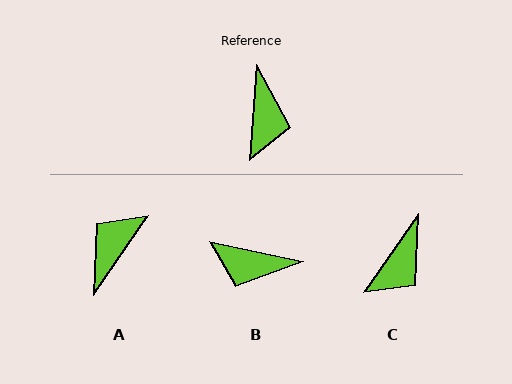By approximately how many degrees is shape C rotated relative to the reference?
Approximately 31 degrees clockwise.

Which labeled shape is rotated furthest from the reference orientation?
A, about 150 degrees away.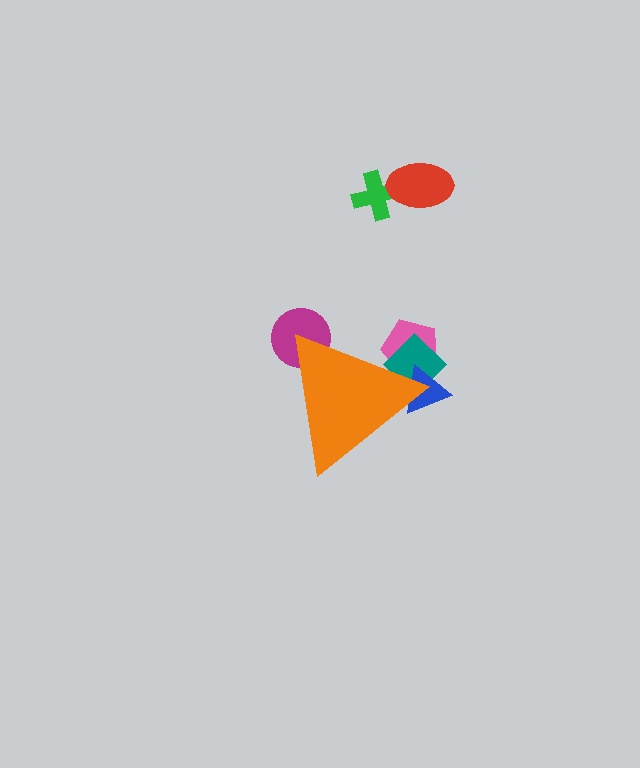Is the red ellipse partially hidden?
No, the red ellipse is fully visible.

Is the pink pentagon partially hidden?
Yes, the pink pentagon is partially hidden behind the orange triangle.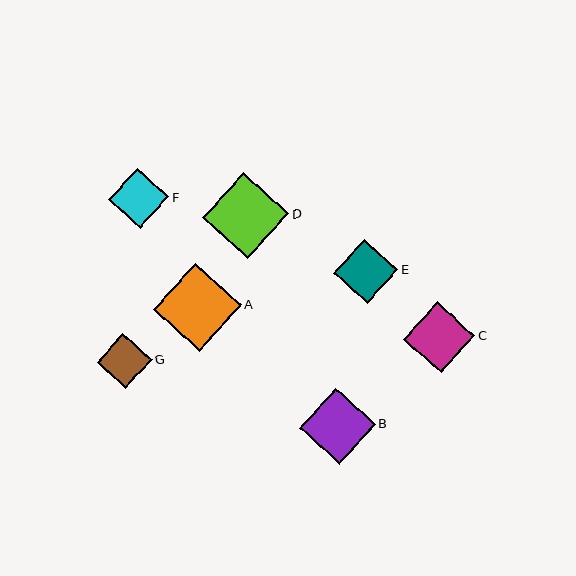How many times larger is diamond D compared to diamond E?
Diamond D is approximately 1.3 times the size of diamond E.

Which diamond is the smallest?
Diamond G is the smallest with a size of approximately 55 pixels.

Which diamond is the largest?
Diamond A is the largest with a size of approximately 88 pixels.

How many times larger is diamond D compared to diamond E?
Diamond D is approximately 1.3 times the size of diamond E.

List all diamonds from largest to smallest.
From largest to smallest: A, D, B, C, E, F, G.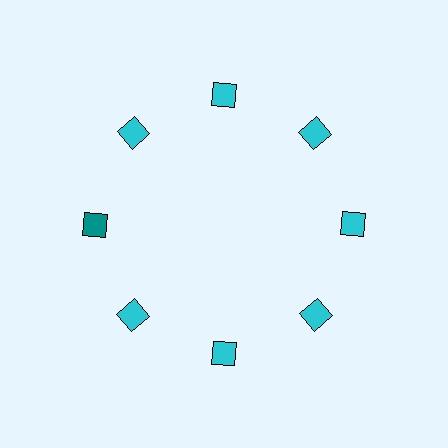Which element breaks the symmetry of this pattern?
The teal diamond at roughly the 9 o'clock position breaks the symmetry. All other shapes are cyan diamonds.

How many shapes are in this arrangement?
There are 8 shapes arranged in a ring pattern.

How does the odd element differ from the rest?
It has a different color: teal instead of cyan.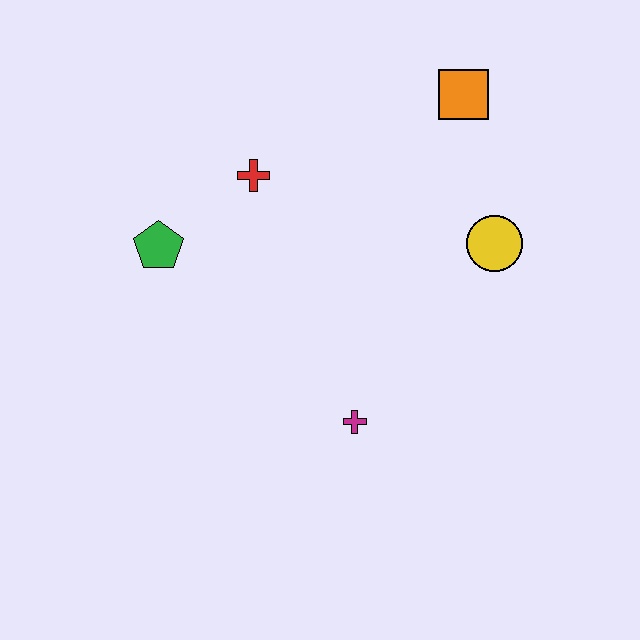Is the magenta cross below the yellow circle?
Yes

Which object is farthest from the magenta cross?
The orange square is farthest from the magenta cross.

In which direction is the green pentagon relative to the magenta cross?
The green pentagon is to the left of the magenta cross.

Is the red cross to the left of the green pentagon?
No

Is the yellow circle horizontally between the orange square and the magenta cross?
No